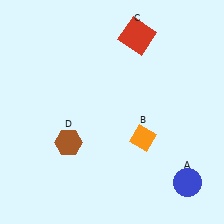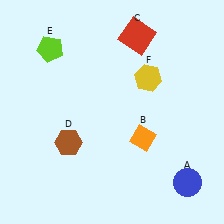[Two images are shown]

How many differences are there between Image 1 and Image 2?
There are 2 differences between the two images.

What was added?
A lime pentagon (E), a yellow hexagon (F) were added in Image 2.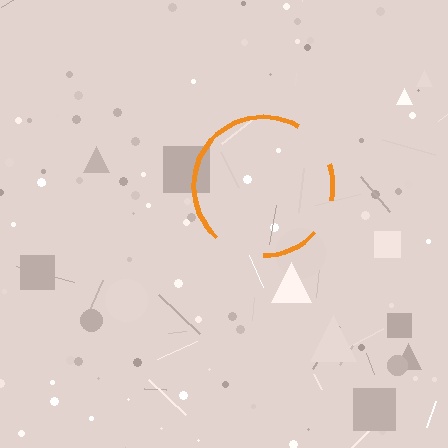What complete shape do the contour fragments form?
The contour fragments form a circle.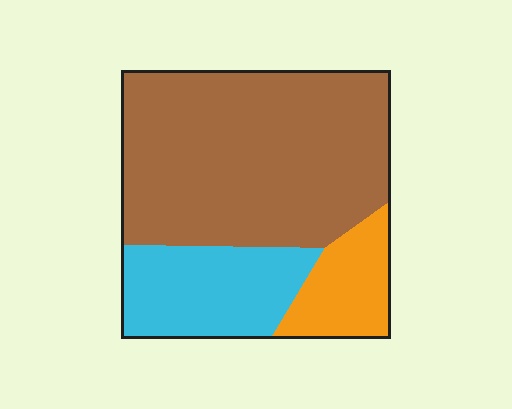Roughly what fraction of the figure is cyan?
Cyan takes up about one quarter (1/4) of the figure.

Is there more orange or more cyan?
Cyan.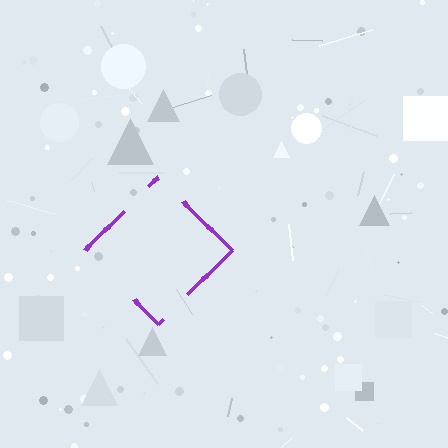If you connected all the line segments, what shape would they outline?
They would outline a diamond.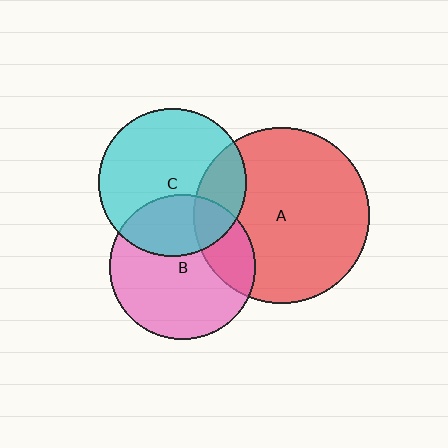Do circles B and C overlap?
Yes.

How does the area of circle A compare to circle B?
Approximately 1.5 times.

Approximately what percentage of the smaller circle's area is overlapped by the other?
Approximately 30%.